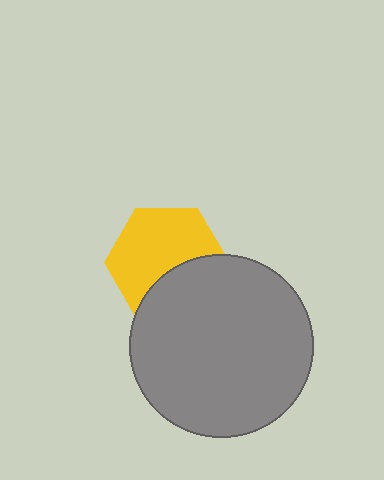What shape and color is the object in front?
The object in front is a gray circle.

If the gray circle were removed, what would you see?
You would see the complete yellow hexagon.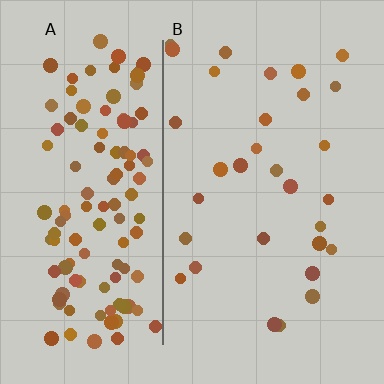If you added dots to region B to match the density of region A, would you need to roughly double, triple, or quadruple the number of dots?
Approximately quadruple.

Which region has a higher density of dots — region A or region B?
A (the left).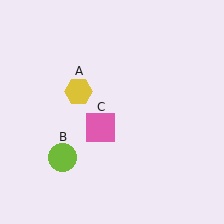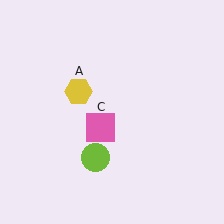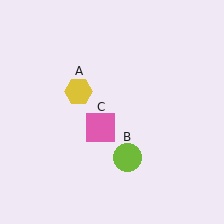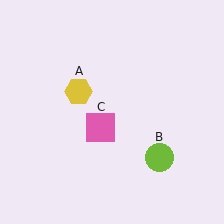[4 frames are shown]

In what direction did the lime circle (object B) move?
The lime circle (object B) moved right.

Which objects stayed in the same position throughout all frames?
Yellow hexagon (object A) and pink square (object C) remained stationary.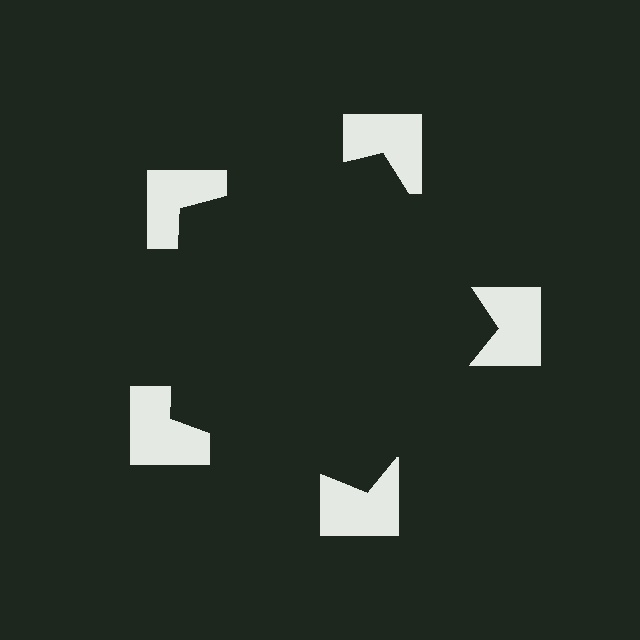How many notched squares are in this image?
There are 5 — one at each vertex of the illusory pentagon.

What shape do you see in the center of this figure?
An illusory pentagon — its edges are inferred from the aligned wedge cuts in the notched squares, not physically drawn.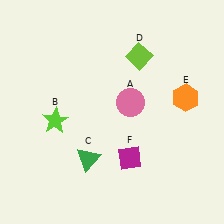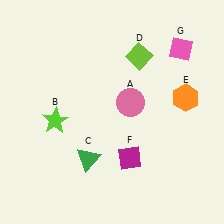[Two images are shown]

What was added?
A pink diamond (G) was added in Image 2.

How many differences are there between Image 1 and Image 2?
There is 1 difference between the two images.